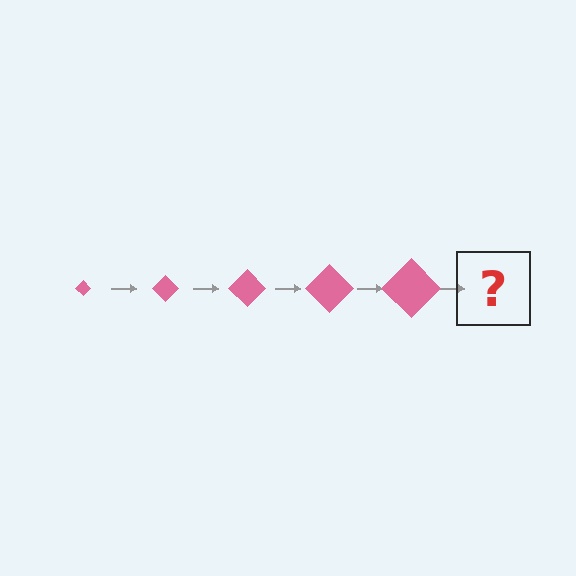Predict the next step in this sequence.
The next step is a pink diamond, larger than the previous one.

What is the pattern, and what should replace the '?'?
The pattern is that the diamond gets progressively larger each step. The '?' should be a pink diamond, larger than the previous one.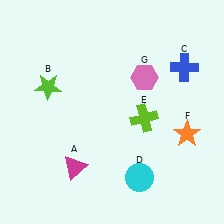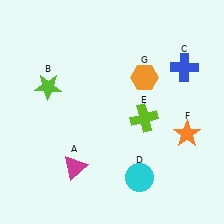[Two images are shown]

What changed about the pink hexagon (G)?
In Image 1, G is pink. In Image 2, it changed to orange.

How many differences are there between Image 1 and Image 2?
There is 1 difference between the two images.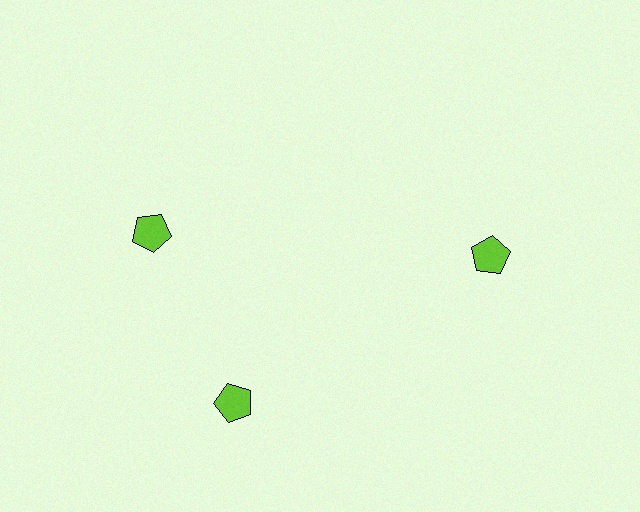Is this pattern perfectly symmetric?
No. The 3 lime pentagons are arranged in a ring, but one element near the 11 o'clock position is rotated out of alignment along the ring, breaking the 3-fold rotational symmetry.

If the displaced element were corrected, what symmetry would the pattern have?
It would have 3-fold rotational symmetry — the pattern would map onto itself every 120 degrees.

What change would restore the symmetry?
The symmetry would be restored by rotating it back into even spacing with its neighbors so that all 3 pentagons sit at equal angles and equal distance from the center.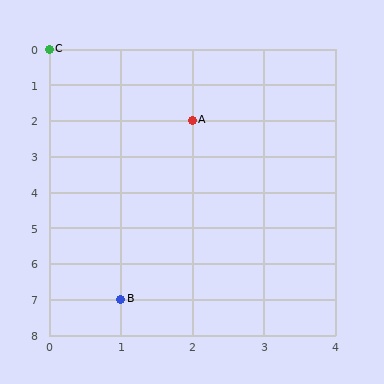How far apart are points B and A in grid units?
Points B and A are 1 column and 5 rows apart (about 5.1 grid units diagonally).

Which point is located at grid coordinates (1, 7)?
Point B is at (1, 7).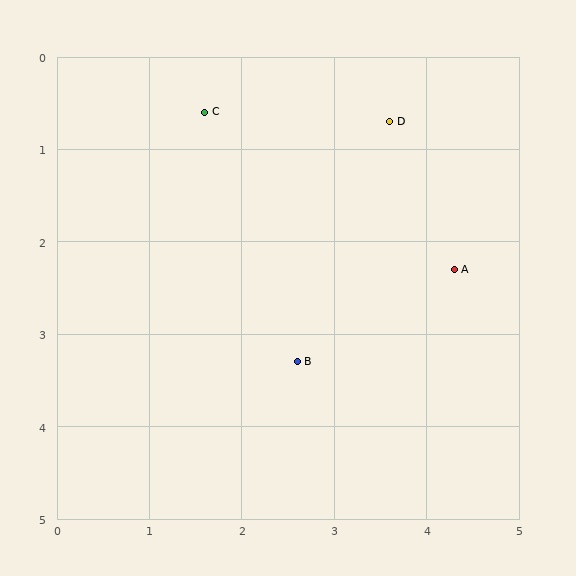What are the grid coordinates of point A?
Point A is at approximately (4.3, 2.3).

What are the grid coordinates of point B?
Point B is at approximately (2.6, 3.3).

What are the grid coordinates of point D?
Point D is at approximately (3.6, 0.7).